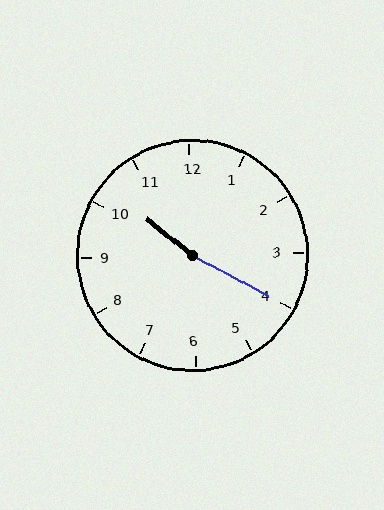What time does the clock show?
10:20.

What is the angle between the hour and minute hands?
Approximately 170 degrees.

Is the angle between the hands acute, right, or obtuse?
It is obtuse.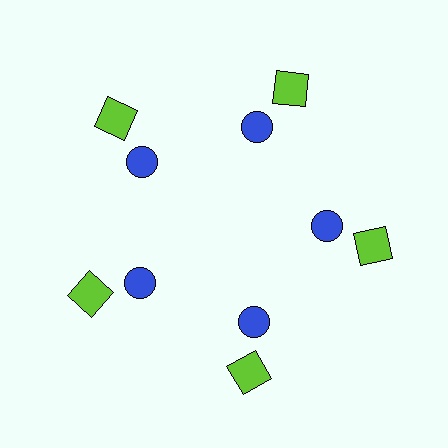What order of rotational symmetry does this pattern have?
This pattern has 5-fold rotational symmetry.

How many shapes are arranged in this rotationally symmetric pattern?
There are 10 shapes, arranged in 5 groups of 2.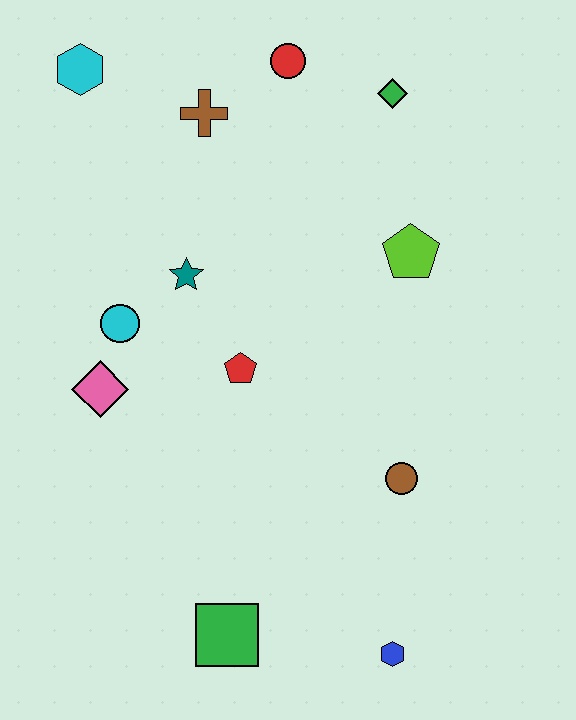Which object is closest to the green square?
The blue hexagon is closest to the green square.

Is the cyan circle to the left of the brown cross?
Yes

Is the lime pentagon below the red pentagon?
No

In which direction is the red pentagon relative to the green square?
The red pentagon is above the green square.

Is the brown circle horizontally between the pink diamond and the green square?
No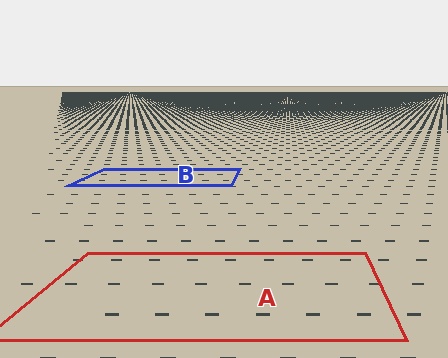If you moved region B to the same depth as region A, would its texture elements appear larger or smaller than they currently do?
They would appear larger. At a closer depth, the same texture elements are projected at a bigger on-screen size.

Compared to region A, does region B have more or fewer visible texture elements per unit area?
Region B has more texture elements per unit area — they are packed more densely because it is farther away.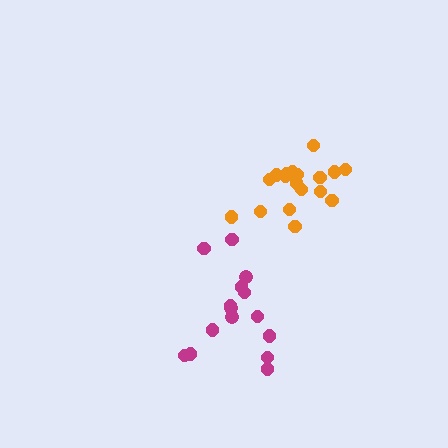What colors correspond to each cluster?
The clusters are colored: orange, magenta.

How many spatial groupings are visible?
There are 2 spatial groupings.